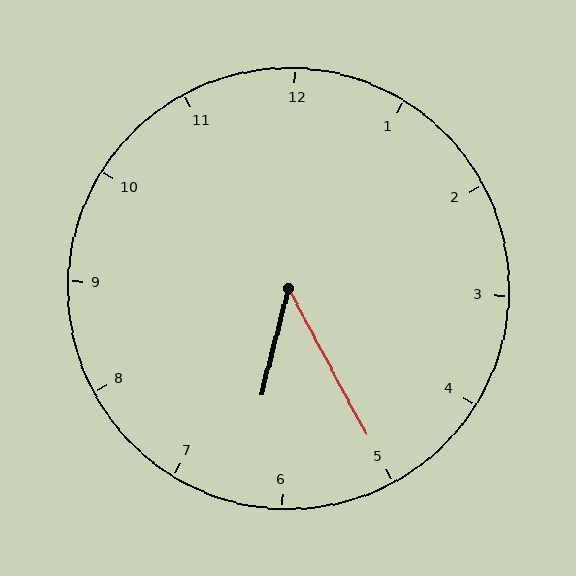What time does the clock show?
6:25.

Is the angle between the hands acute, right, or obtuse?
It is acute.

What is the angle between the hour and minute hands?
Approximately 42 degrees.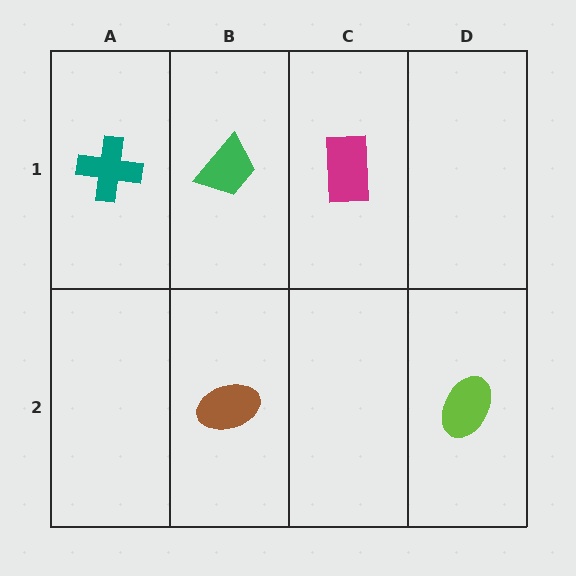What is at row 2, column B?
A brown ellipse.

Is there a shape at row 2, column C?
No, that cell is empty.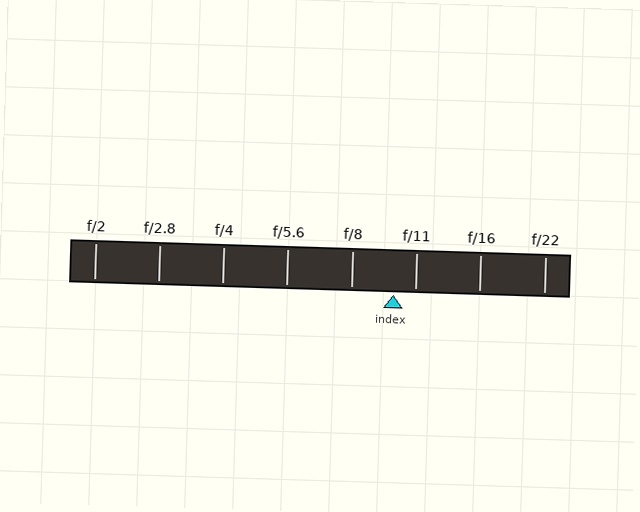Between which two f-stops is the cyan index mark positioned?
The index mark is between f/8 and f/11.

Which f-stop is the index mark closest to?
The index mark is closest to f/11.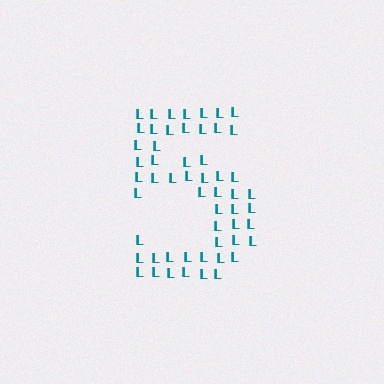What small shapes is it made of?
It is made of small letter L's.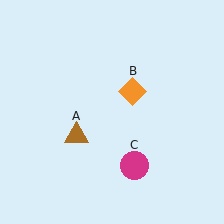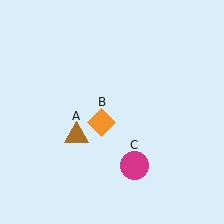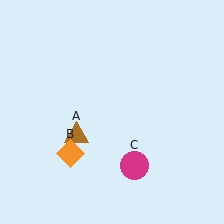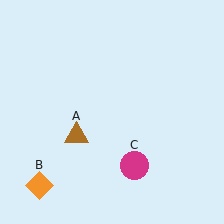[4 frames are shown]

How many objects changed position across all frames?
1 object changed position: orange diamond (object B).